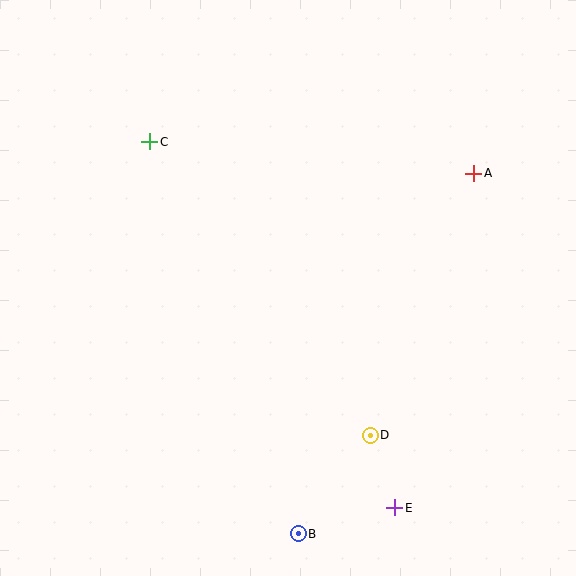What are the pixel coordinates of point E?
Point E is at (395, 508).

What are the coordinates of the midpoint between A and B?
The midpoint between A and B is at (386, 353).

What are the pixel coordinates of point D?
Point D is at (370, 435).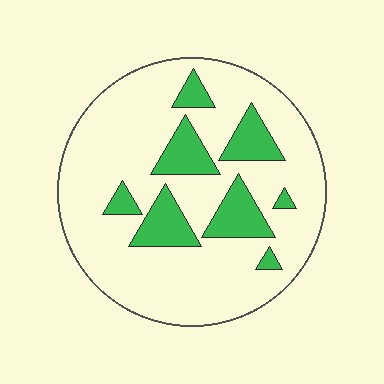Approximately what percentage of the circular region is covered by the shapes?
Approximately 20%.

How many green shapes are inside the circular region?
8.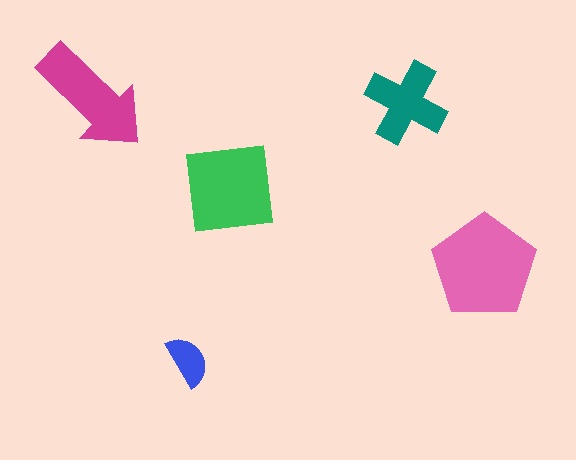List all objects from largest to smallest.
The pink pentagon, the green square, the magenta arrow, the teal cross, the blue semicircle.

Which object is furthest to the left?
The magenta arrow is leftmost.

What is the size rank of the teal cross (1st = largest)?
4th.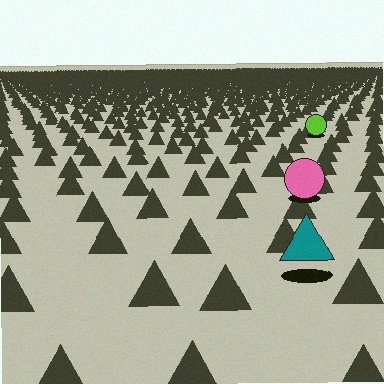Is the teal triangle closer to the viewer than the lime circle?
Yes. The teal triangle is closer — you can tell from the texture gradient: the ground texture is coarser near it.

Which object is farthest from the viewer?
The lime circle is farthest from the viewer. It appears smaller and the ground texture around it is denser.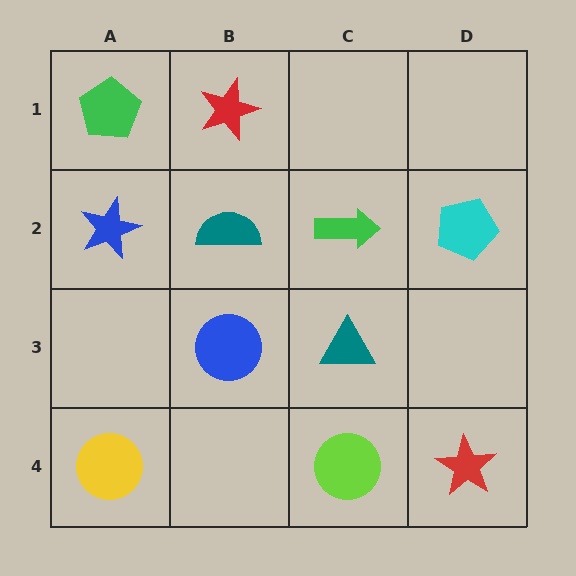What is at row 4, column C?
A lime circle.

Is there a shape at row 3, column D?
No, that cell is empty.